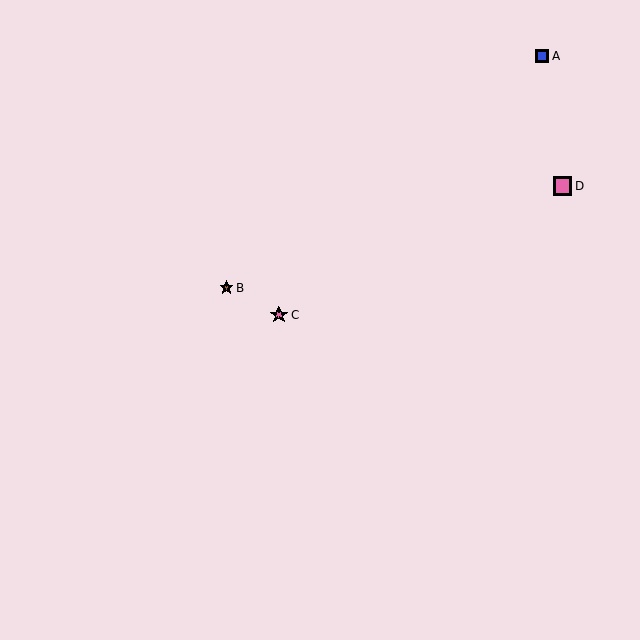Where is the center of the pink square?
The center of the pink square is at (563, 186).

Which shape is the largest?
The pink square (labeled D) is the largest.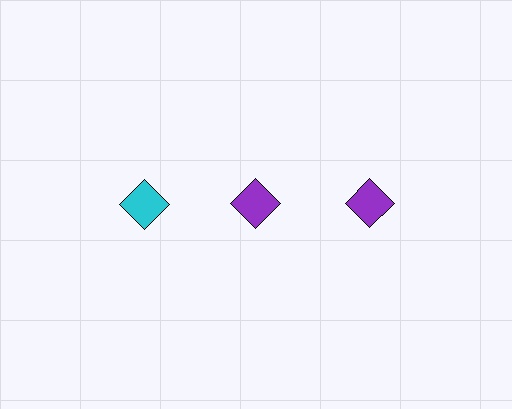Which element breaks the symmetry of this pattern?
The cyan diamond in the top row, leftmost column breaks the symmetry. All other shapes are purple diamonds.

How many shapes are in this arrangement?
There are 3 shapes arranged in a grid pattern.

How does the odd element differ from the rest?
It has a different color: cyan instead of purple.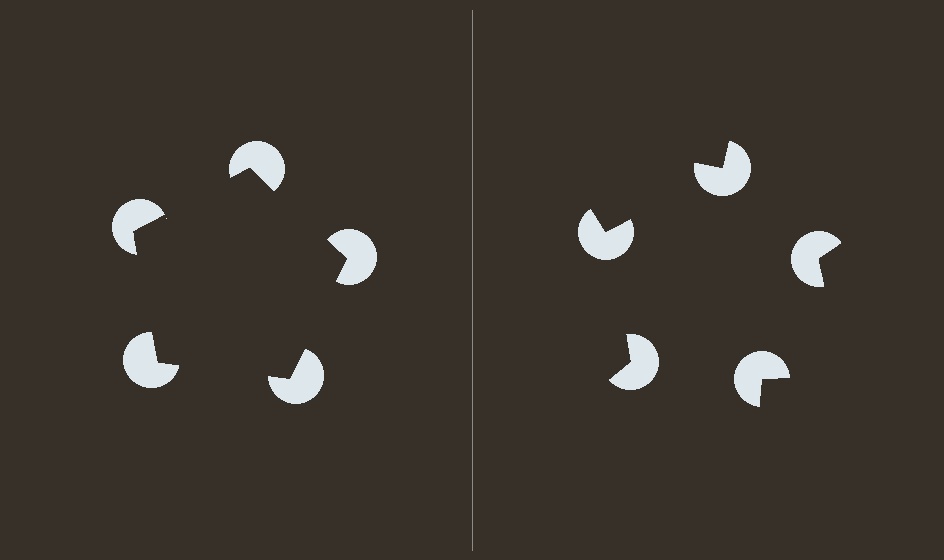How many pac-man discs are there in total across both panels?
10 — 5 on each side.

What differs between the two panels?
The pac-man discs are positioned identically on both sides; only the wedge orientations differ. On the left they align to a pentagon; on the right they are misaligned.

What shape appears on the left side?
An illusory pentagon.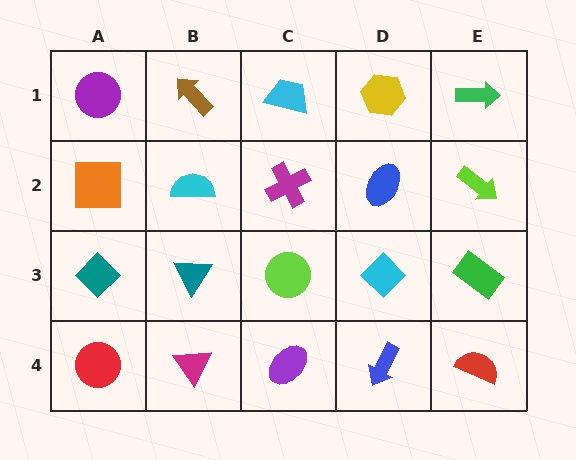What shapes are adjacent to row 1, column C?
A magenta cross (row 2, column C), a brown arrow (row 1, column B), a yellow hexagon (row 1, column D).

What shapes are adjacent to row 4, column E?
A green rectangle (row 3, column E), a blue arrow (row 4, column D).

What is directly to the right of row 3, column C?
A cyan diamond.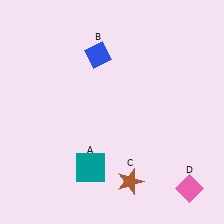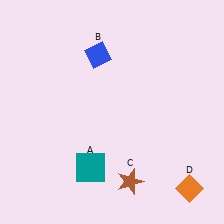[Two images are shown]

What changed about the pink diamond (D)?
In Image 1, D is pink. In Image 2, it changed to orange.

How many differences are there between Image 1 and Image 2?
There is 1 difference between the two images.